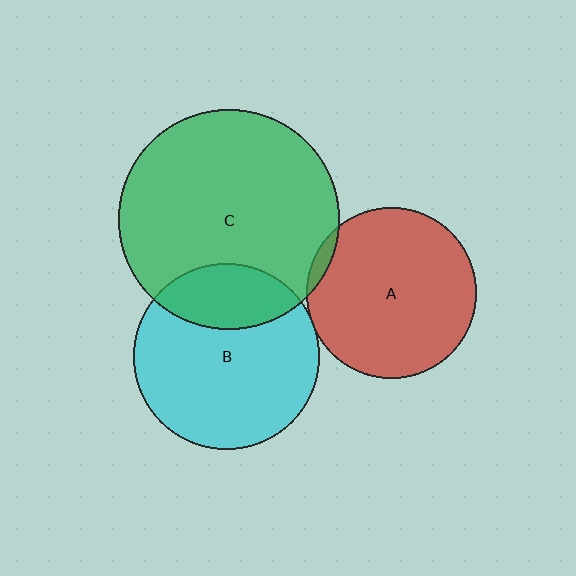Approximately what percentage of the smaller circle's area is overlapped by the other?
Approximately 25%.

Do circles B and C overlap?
Yes.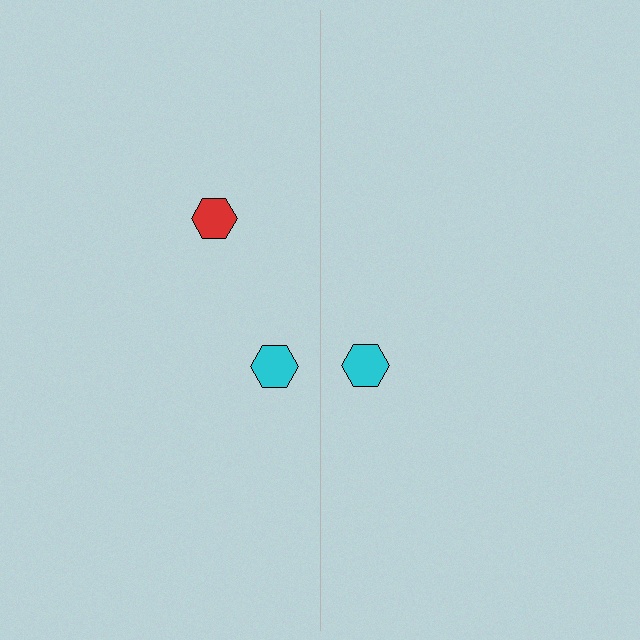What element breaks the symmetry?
A red hexagon is missing from the right side.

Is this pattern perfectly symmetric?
No, the pattern is not perfectly symmetric. A red hexagon is missing from the right side.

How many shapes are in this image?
There are 3 shapes in this image.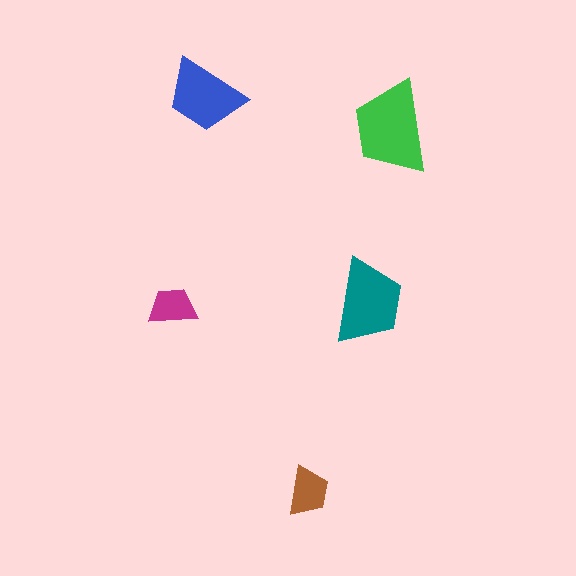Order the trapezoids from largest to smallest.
the green one, the teal one, the blue one, the brown one, the magenta one.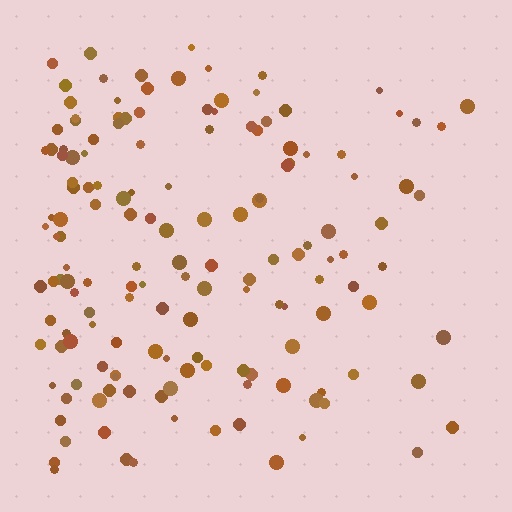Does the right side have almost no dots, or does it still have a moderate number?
Still a moderate number, just noticeably fewer than the left.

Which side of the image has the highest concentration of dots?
The left.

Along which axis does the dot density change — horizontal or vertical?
Horizontal.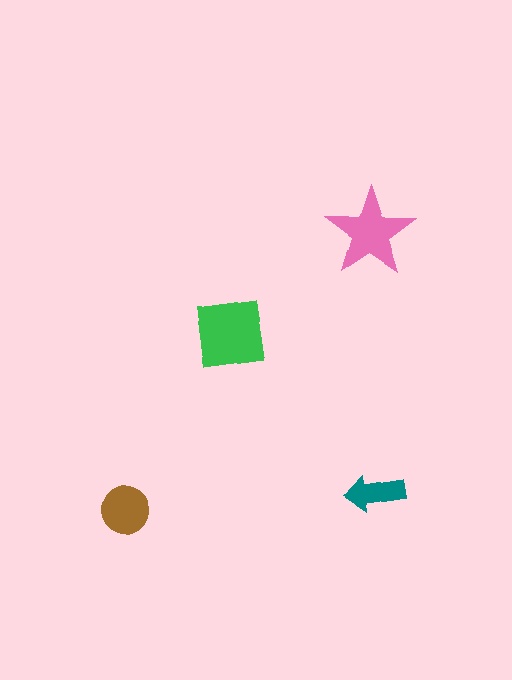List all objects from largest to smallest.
The green square, the pink star, the brown circle, the teal arrow.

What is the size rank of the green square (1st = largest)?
1st.